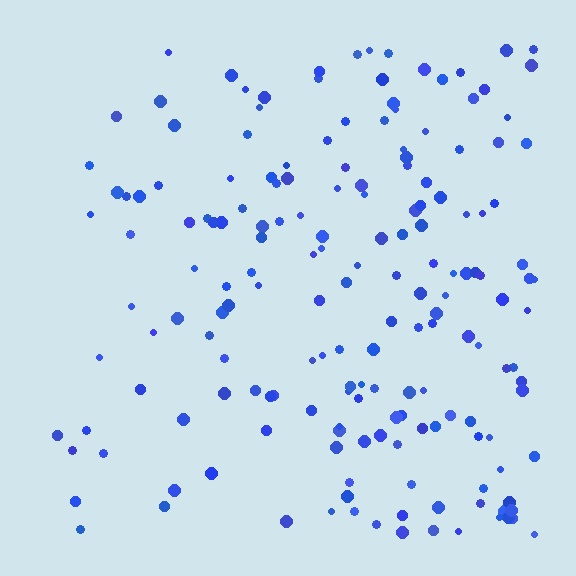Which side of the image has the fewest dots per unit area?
The left.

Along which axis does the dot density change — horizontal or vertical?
Horizontal.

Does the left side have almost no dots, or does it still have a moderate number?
Still a moderate number, just noticeably fewer than the right.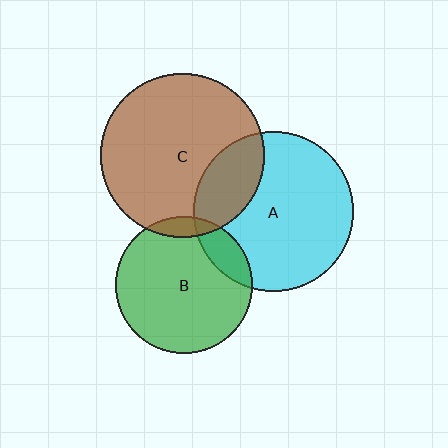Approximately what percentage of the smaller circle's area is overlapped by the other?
Approximately 15%.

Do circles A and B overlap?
Yes.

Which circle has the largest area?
Circle C (brown).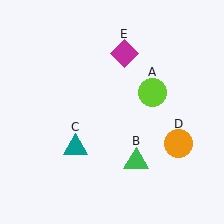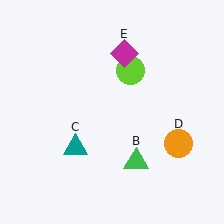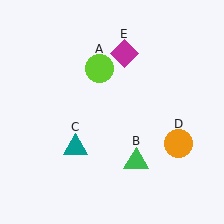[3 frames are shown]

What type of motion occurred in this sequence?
The lime circle (object A) rotated counterclockwise around the center of the scene.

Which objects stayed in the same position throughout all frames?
Green triangle (object B) and teal triangle (object C) and orange circle (object D) and magenta diamond (object E) remained stationary.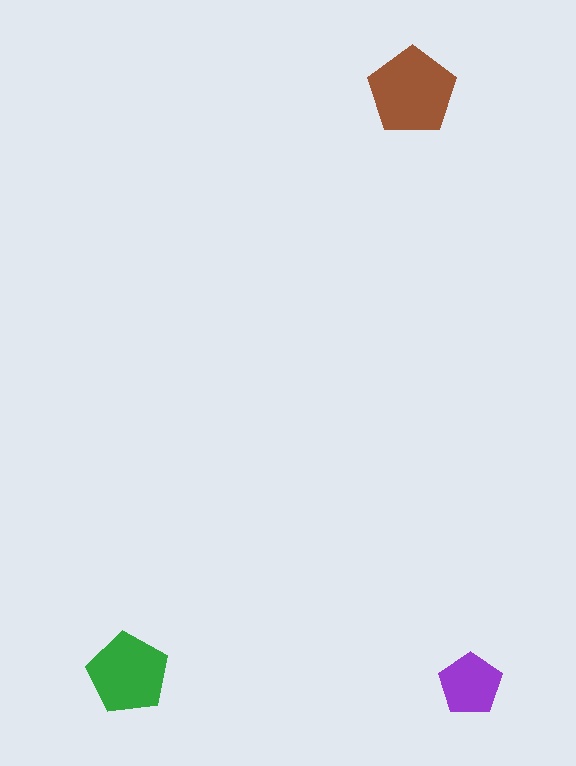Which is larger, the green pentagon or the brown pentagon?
The brown one.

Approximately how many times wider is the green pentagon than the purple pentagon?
About 1.5 times wider.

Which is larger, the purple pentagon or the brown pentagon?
The brown one.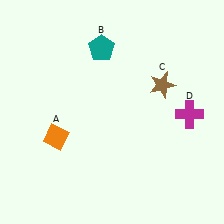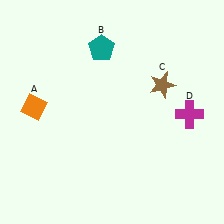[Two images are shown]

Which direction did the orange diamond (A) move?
The orange diamond (A) moved up.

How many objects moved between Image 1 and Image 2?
1 object moved between the two images.